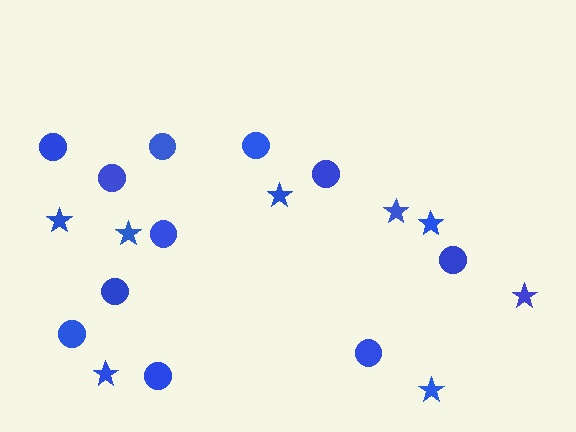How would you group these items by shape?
There are 2 groups: one group of circles (11) and one group of stars (8).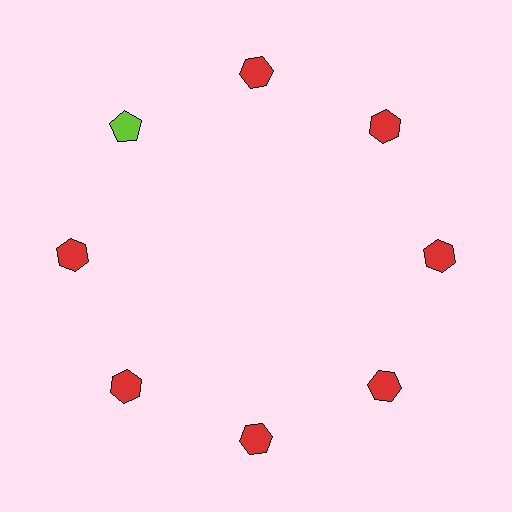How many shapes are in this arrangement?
There are 8 shapes arranged in a ring pattern.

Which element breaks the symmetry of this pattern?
The lime pentagon at roughly the 10 o'clock position breaks the symmetry. All other shapes are red hexagons.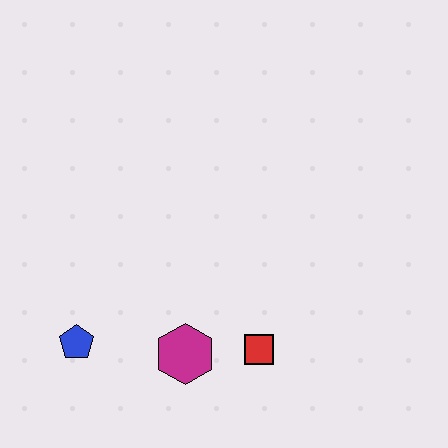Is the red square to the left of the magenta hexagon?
No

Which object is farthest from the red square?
The blue pentagon is farthest from the red square.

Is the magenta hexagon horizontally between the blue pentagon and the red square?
Yes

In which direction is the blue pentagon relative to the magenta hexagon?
The blue pentagon is to the left of the magenta hexagon.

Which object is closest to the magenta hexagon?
The red square is closest to the magenta hexagon.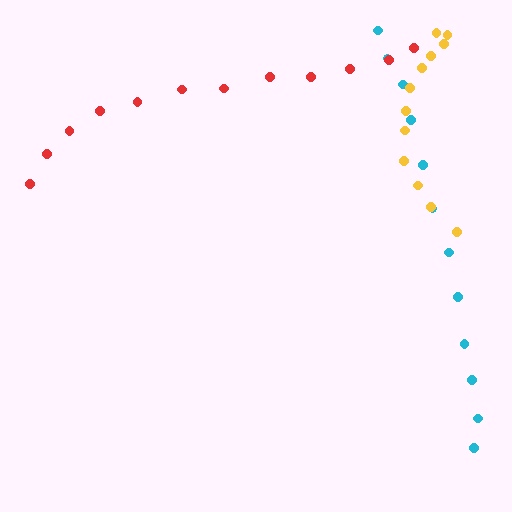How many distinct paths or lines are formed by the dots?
There are 3 distinct paths.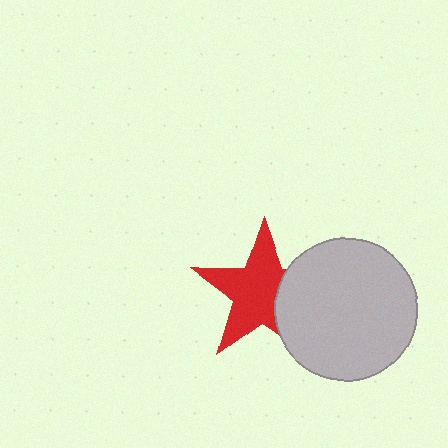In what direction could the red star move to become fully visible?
The red star could move left. That would shift it out from behind the light gray circle entirely.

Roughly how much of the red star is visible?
Most of it is visible (roughly 69%).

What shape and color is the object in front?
The object in front is a light gray circle.